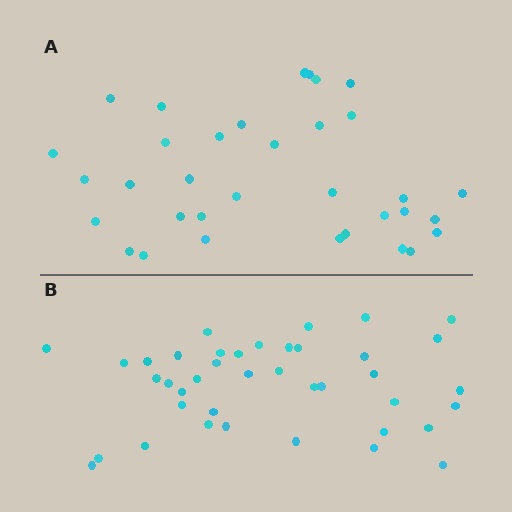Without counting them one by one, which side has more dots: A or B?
Region B (the bottom region) has more dots.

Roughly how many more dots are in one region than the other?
Region B has about 6 more dots than region A.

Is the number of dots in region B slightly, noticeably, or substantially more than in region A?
Region B has only slightly more — the two regions are fairly close. The ratio is roughly 1.2 to 1.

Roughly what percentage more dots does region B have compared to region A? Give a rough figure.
About 20% more.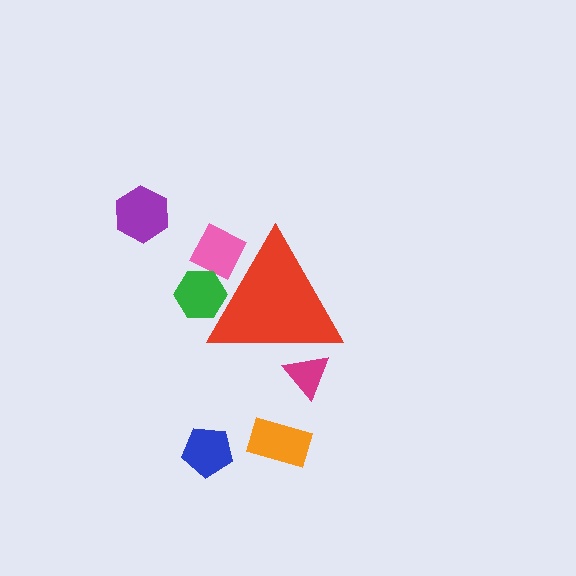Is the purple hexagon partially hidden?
No, the purple hexagon is fully visible.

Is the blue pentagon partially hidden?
No, the blue pentagon is fully visible.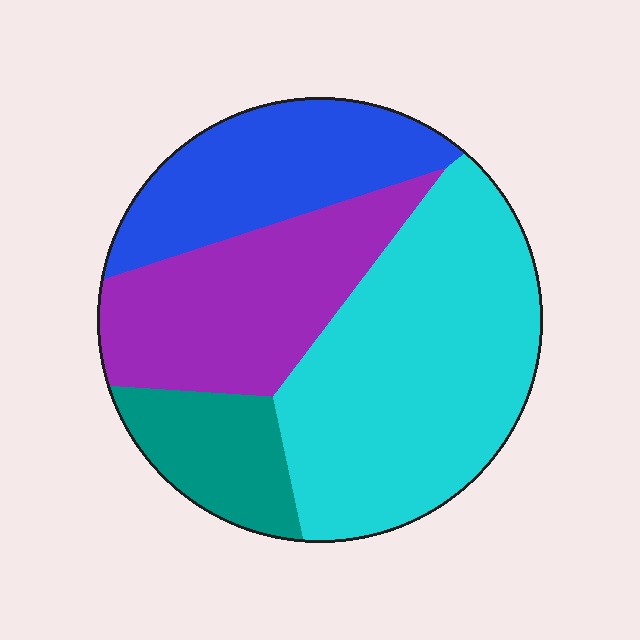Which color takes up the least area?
Teal, at roughly 10%.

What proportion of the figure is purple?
Purple covers about 25% of the figure.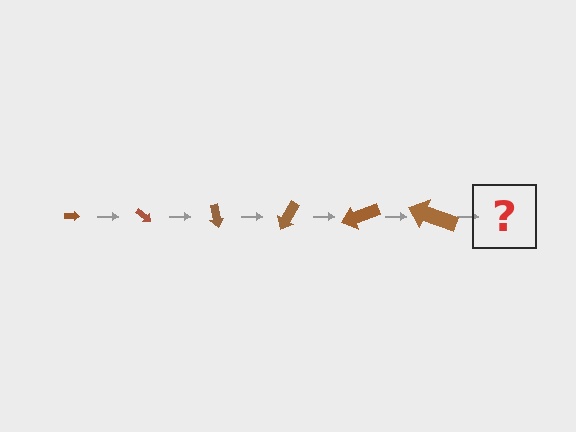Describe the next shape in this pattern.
It should be an arrow, larger than the previous one and rotated 240 degrees from the start.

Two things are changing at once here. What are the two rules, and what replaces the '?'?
The two rules are that the arrow grows larger each step and it rotates 40 degrees each step. The '?' should be an arrow, larger than the previous one and rotated 240 degrees from the start.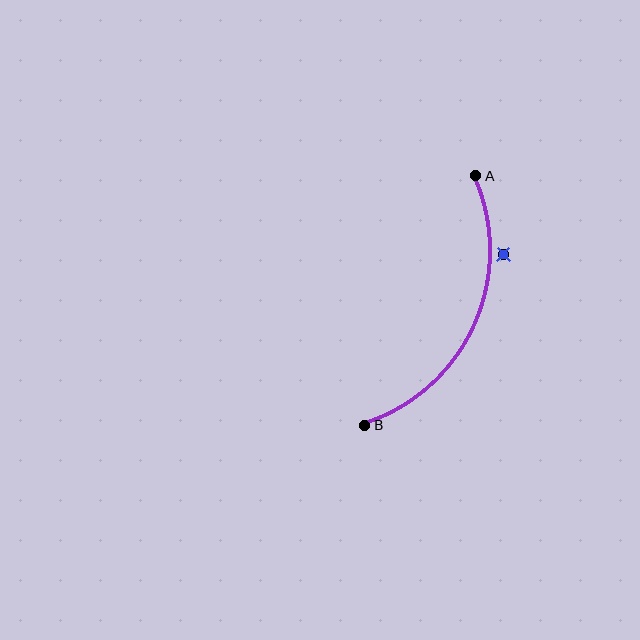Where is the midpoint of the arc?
The arc midpoint is the point on the curve farthest from the straight line joining A and B. It sits to the right of that line.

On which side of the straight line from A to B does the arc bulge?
The arc bulges to the right of the straight line connecting A and B.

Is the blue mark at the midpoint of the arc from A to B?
No — the blue mark does not lie on the arc at all. It sits slightly outside the curve.